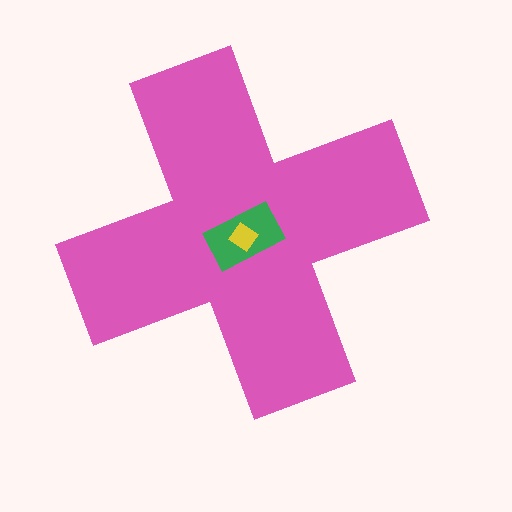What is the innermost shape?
The yellow diamond.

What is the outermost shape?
The pink cross.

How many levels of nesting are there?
3.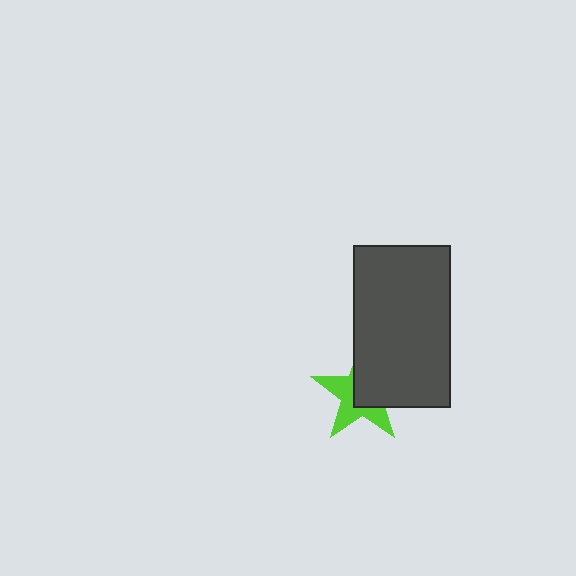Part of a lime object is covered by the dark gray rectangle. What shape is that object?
It is a star.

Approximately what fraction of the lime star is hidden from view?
Roughly 50% of the lime star is hidden behind the dark gray rectangle.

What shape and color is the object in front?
The object in front is a dark gray rectangle.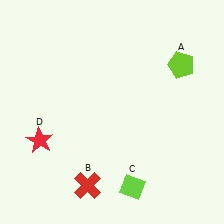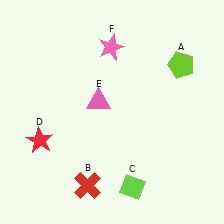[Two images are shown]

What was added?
A pink triangle (E), a pink star (F) were added in Image 2.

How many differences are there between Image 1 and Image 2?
There are 2 differences between the two images.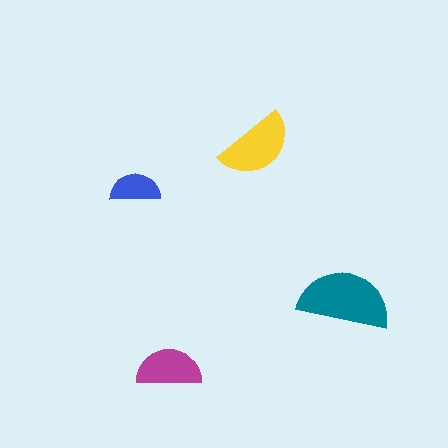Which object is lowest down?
The magenta semicircle is bottommost.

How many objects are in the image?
There are 4 objects in the image.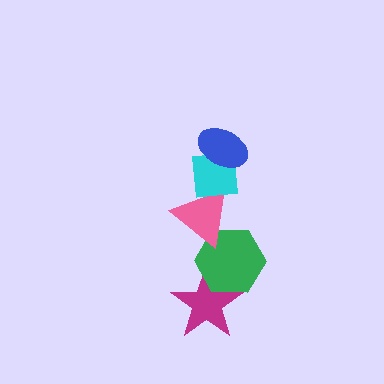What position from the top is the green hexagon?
The green hexagon is 4th from the top.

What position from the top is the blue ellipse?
The blue ellipse is 1st from the top.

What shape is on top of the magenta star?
The green hexagon is on top of the magenta star.